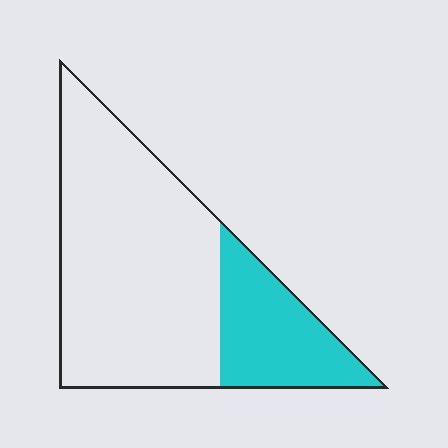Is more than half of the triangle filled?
No.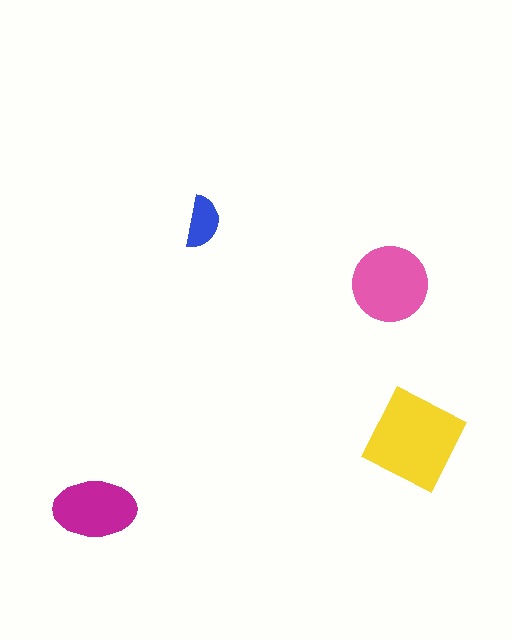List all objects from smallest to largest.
The blue semicircle, the magenta ellipse, the pink circle, the yellow square.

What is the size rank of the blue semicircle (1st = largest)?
4th.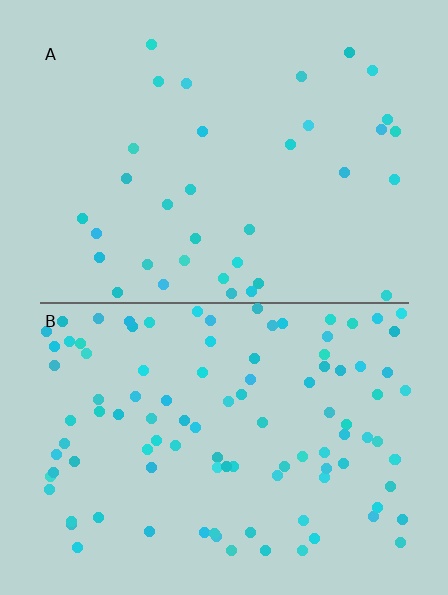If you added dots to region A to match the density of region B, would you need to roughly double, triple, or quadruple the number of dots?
Approximately triple.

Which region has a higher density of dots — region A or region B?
B (the bottom).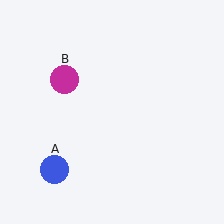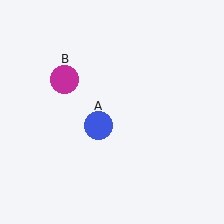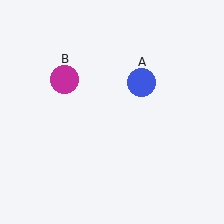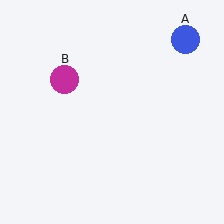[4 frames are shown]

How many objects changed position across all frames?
1 object changed position: blue circle (object A).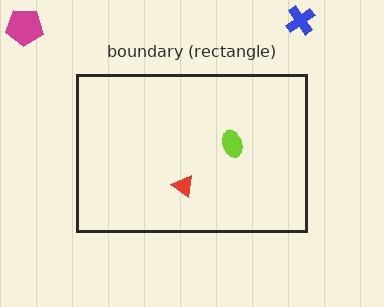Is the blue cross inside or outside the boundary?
Outside.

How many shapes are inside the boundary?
2 inside, 2 outside.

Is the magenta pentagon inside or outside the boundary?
Outside.